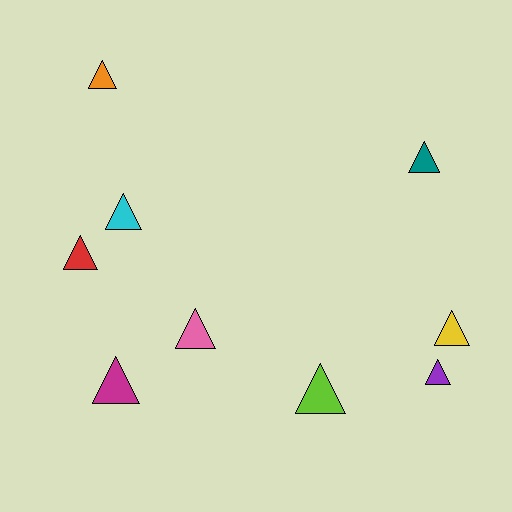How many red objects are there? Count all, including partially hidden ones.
There is 1 red object.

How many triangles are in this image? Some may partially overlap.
There are 9 triangles.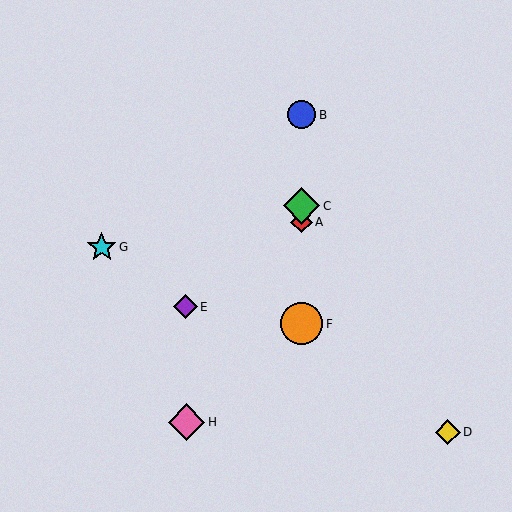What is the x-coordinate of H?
Object H is at x≈186.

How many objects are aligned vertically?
4 objects (A, B, C, F) are aligned vertically.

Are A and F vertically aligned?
Yes, both are at x≈302.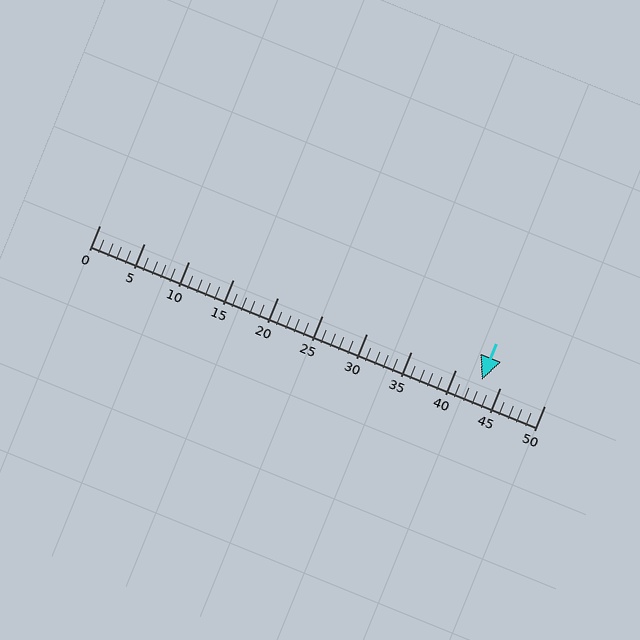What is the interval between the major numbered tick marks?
The major tick marks are spaced 5 units apart.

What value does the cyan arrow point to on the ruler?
The cyan arrow points to approximately 43.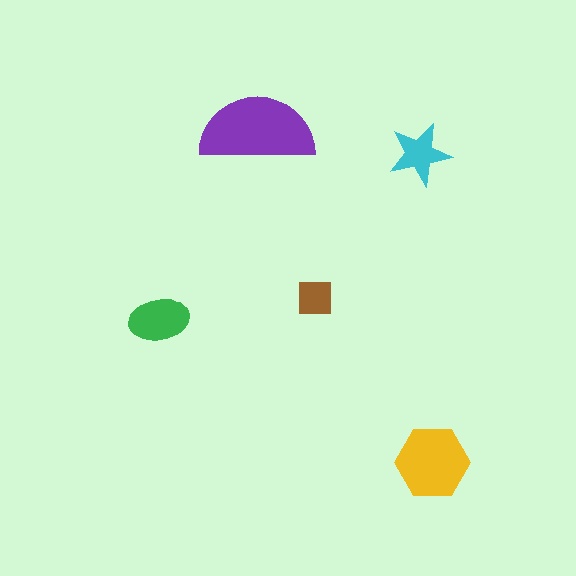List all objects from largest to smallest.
The purple semicircle, the yellow hexagon, the green ellipse, the cyan star, the brown square.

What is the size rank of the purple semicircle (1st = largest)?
1st.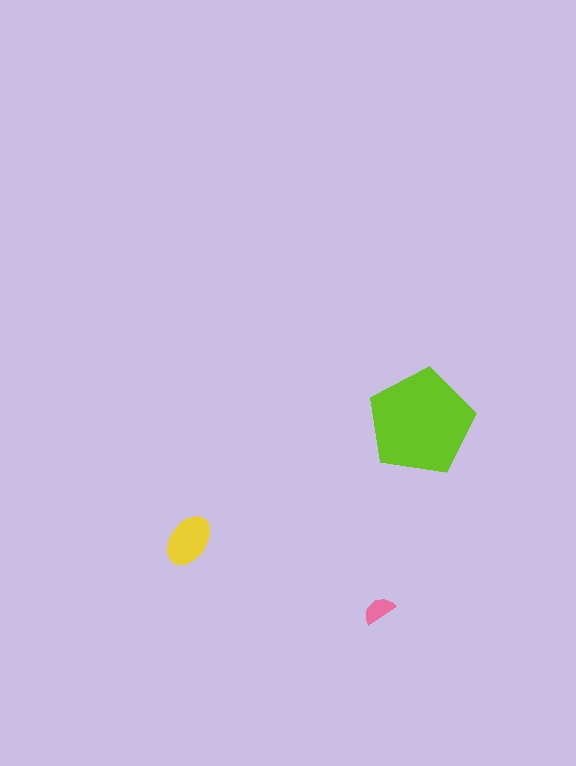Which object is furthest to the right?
The lime pentagon is rightmost.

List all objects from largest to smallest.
The lime pentagon, the yellow ellipse, the pink semicircle.